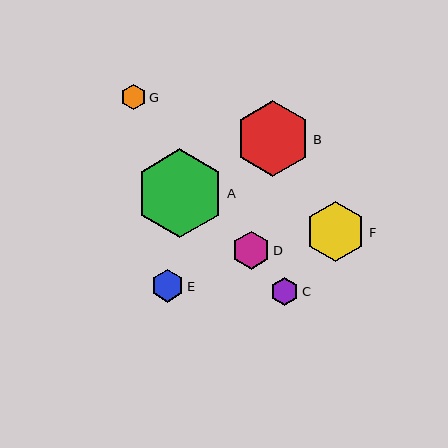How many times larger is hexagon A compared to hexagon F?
Hexagon A is approximately 1.5 times the size of hexagon F.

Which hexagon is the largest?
Hexagon A is the largest with a size of approximately 89 pixels.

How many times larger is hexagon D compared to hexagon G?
Hexagon D is approximately 1.5 times the size of hexagon G.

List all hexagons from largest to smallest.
From largest to smallest: A, B, F, D, E, C, G.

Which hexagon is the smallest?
Hexagon G is the smallest with a size of approximately 25 pixels.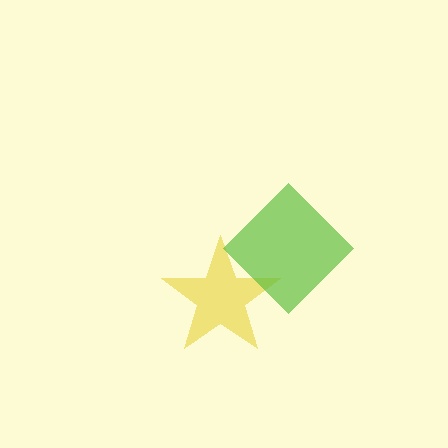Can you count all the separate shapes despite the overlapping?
Yes, there are 2 separate shapes.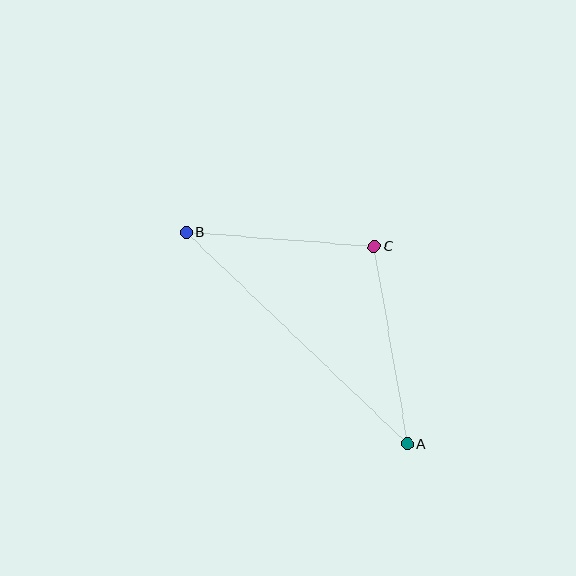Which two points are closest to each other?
Points B and C are closest to each other.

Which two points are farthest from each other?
Points A and B are farthest from each other.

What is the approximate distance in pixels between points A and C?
The distance between A and C is approximately 200 pixels.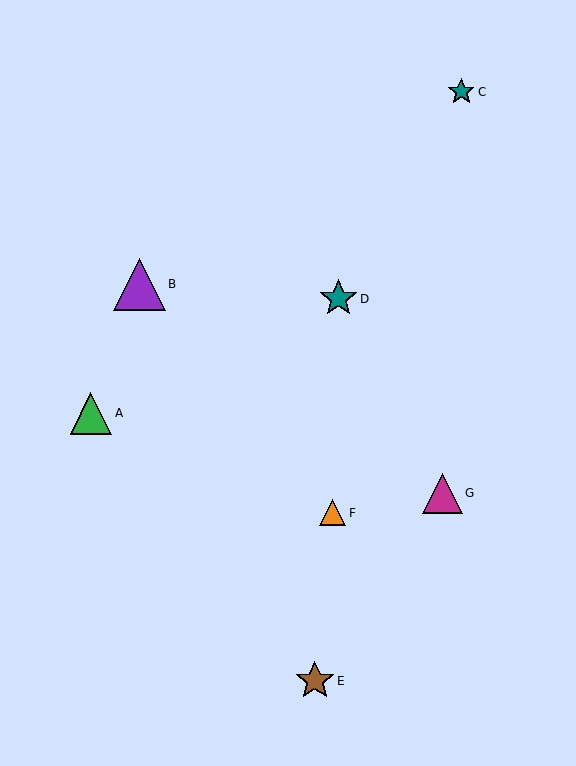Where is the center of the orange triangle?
The center of the orange triangle is at (333, 513).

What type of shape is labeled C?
Shape C is a teal star.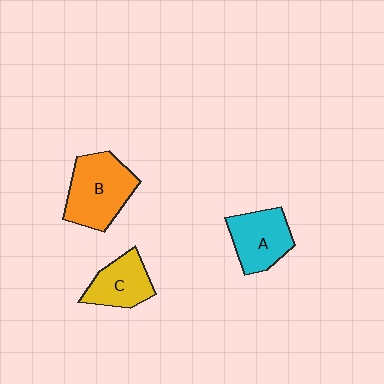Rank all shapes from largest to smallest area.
From largest to smallest: B (orange), A (cyan), C (yellow).